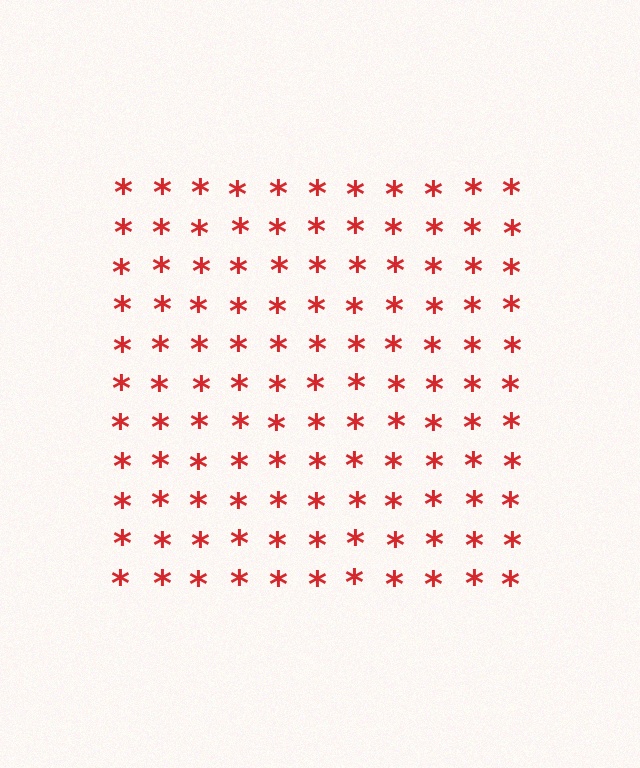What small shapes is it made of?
It is made of small asterisks.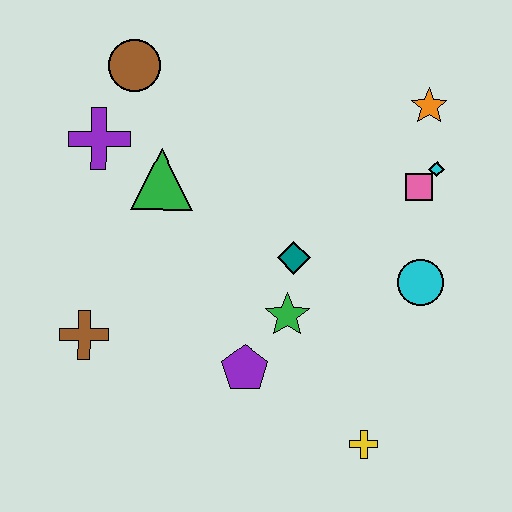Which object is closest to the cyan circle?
The pink square is closest to the cyan circle.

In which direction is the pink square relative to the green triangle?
The pink square is to the right of the green triangle.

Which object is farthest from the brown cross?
The orange star is farthest from the brown cross.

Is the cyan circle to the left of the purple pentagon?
No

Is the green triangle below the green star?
No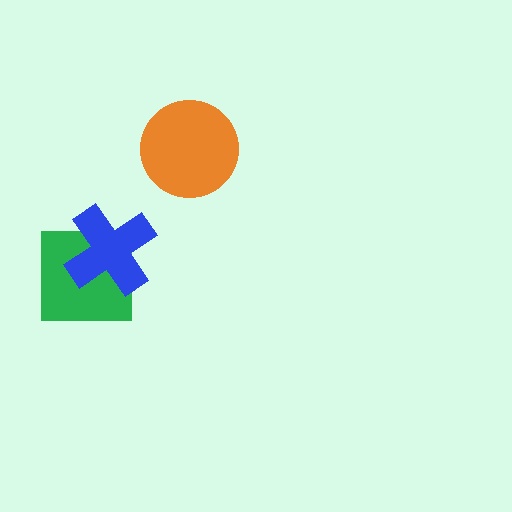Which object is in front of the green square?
The blue cross is in front of the green square.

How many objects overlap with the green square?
1 object overlaps with the green square.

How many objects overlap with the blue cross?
1 object overlaps with the blue cross.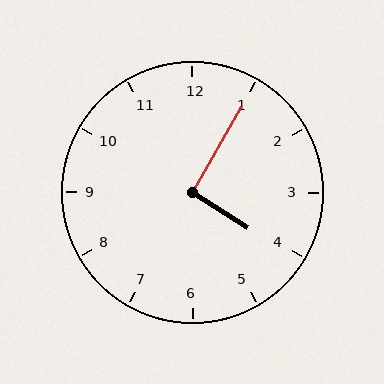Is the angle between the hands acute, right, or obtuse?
It is right.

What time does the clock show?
4:05.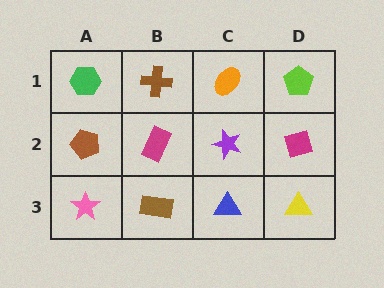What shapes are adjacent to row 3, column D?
A magenta diamond (row 2, column D), a blue triangle (row 3, column C).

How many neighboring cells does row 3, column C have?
3.